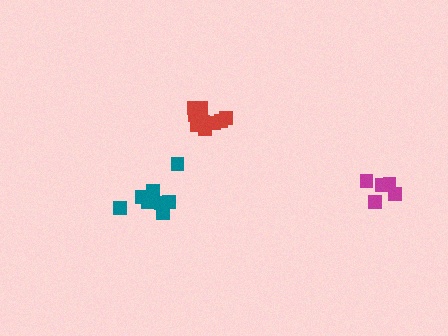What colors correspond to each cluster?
The clusters are colored: magenta, teal, red.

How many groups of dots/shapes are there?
There are 3 groups.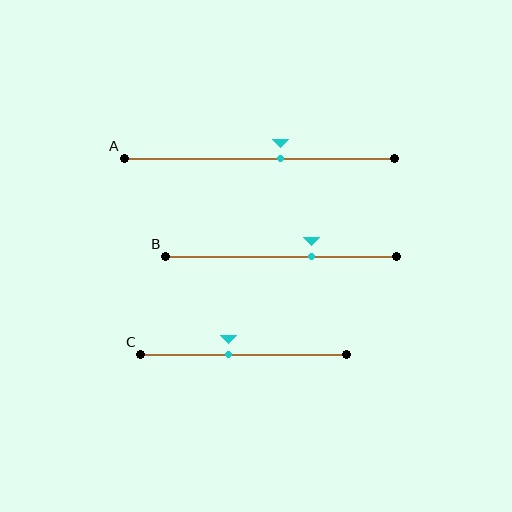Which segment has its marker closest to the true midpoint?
Segment C has its marker closest to the true midpoint.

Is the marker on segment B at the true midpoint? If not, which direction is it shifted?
No, the marker on segment B is shifted to the right by about 13% of the segment length.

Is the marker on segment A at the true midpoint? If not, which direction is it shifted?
No, the marker on segment A is shifted to the right by about 8% of the segment length.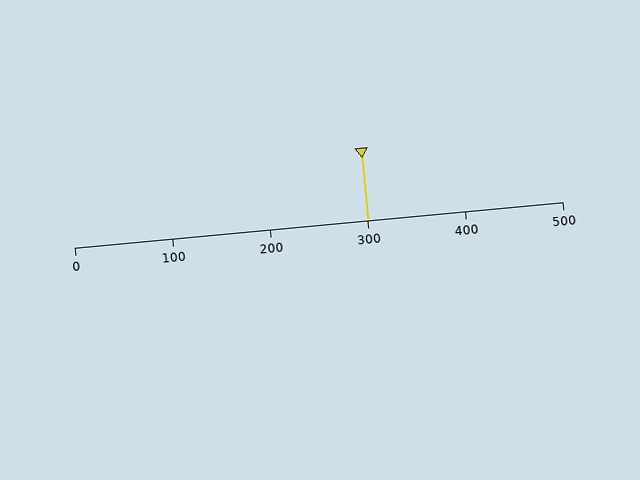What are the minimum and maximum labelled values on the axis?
The axis runs from 0 to 500.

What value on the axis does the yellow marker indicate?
The marker indicates approximately 300.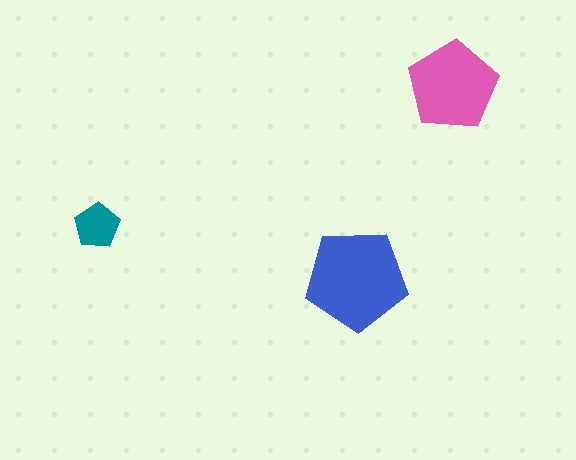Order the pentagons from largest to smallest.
the blue one, the pink one, the teal one.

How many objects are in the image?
There are 3 objects in the image.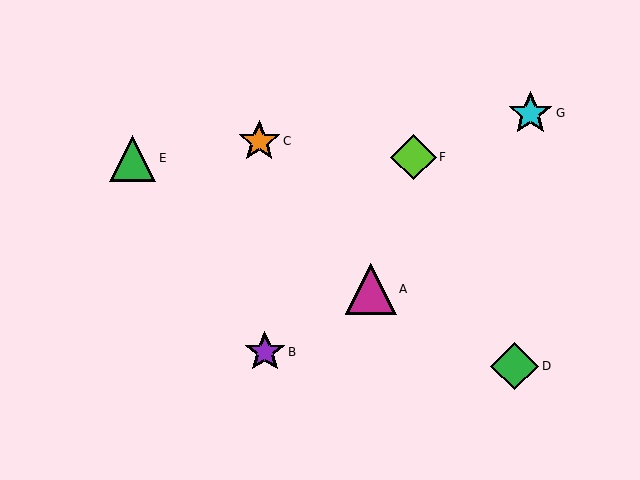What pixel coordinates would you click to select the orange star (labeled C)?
Click at (259, 141) to select the orange star C.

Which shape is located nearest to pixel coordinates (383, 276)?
The magenta triangle (labeled A) at (371, 289) is nearest to that location.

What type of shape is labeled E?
Shape E is a green triangle.